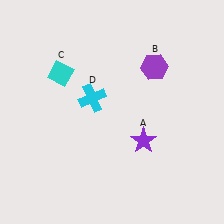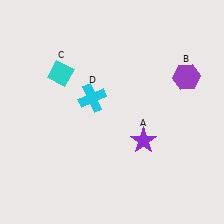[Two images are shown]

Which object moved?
The purple hexagon (B) moved right.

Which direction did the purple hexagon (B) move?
The purple hexagon (B) moved right.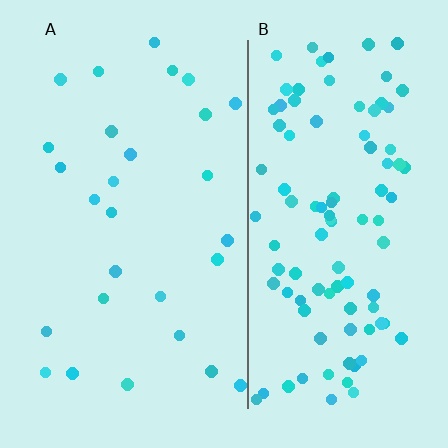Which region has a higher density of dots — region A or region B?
B (the right).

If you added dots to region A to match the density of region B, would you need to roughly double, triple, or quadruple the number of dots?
Approximately quadruple.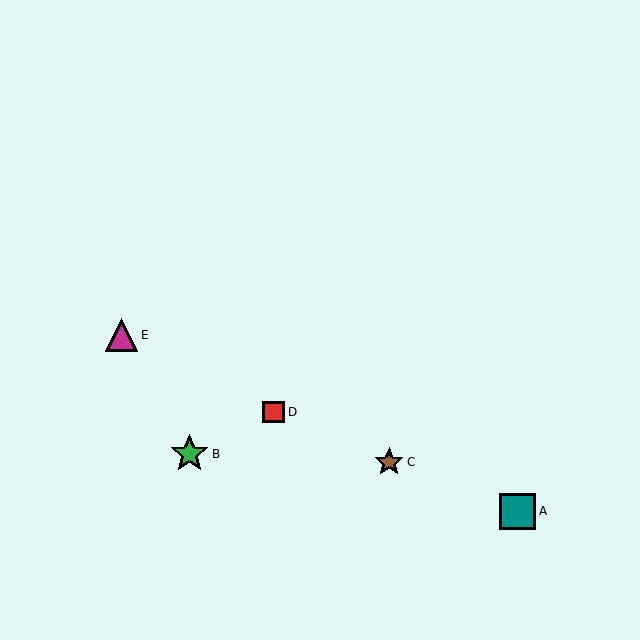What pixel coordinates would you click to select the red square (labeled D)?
Click at (274, 412) to select the red square D.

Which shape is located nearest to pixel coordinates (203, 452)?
The green star (labeled B) at (190, 454) is nearest to that location.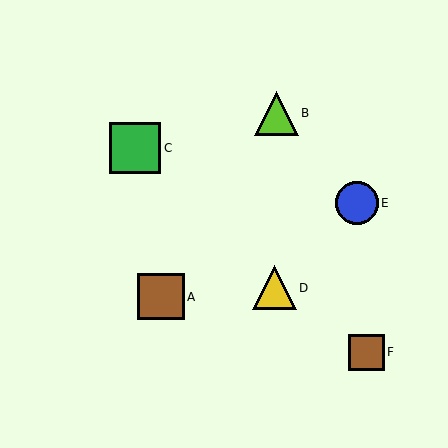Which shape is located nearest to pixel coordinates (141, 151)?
The green square (labeled C) at (135, 148) is nearest to that location.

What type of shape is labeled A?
Shape A is a brown square.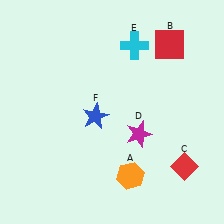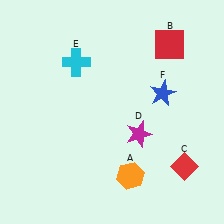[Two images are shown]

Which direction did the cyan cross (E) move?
The cyan cross (E) moved left.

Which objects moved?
The objects that moved are: the cyan cross (E), the blue star (F).